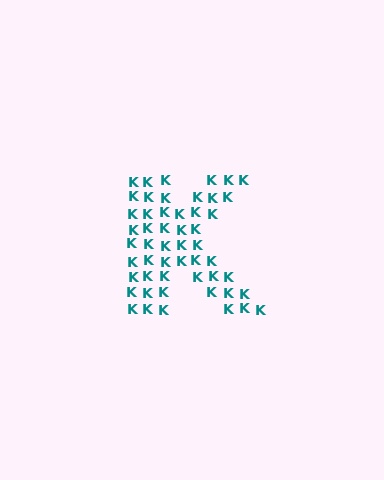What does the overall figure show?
The overall figure shows the letter K.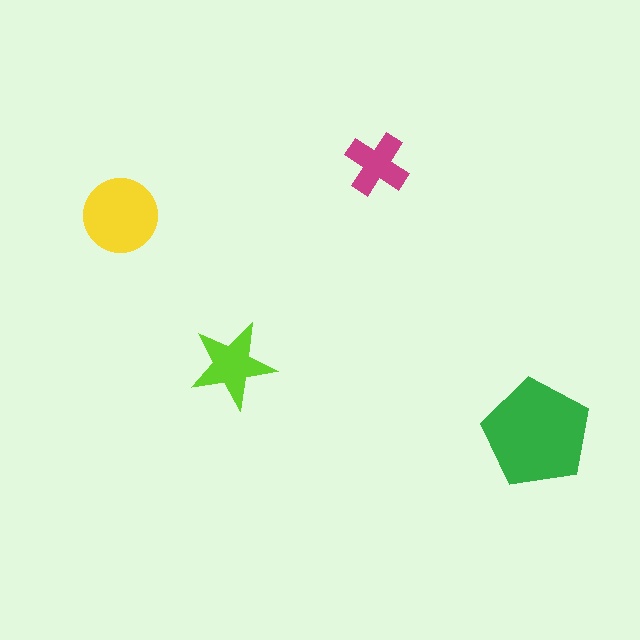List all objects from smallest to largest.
The magenta cross, the lime star, the yellow circle, the green pentagon.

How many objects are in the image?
There are 4 objects in the image.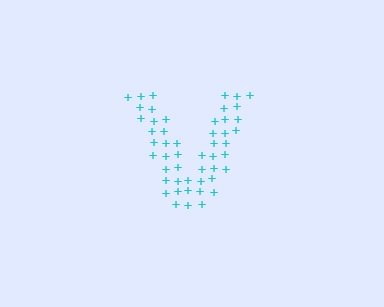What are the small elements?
The small elements are plus signs.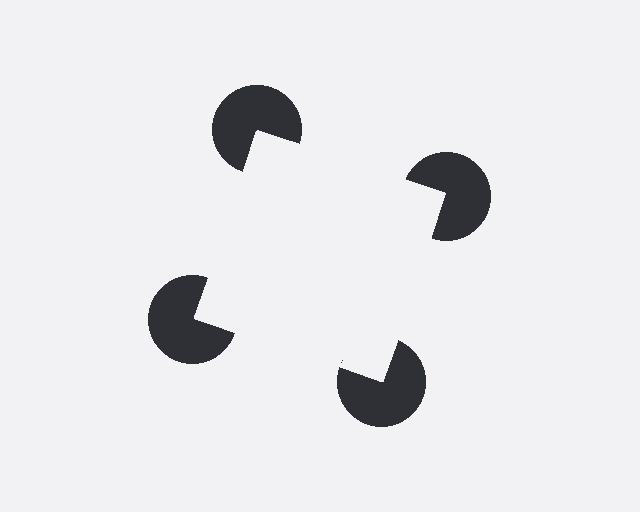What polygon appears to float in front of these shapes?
An illusory square — its edges are inferred from the aligned wedge cuts in the pac-man discs, not physically drawn.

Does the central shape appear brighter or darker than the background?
It typically appears slightly brighter than the background, even though no actual brightness change is drawn.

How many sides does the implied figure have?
4 sides.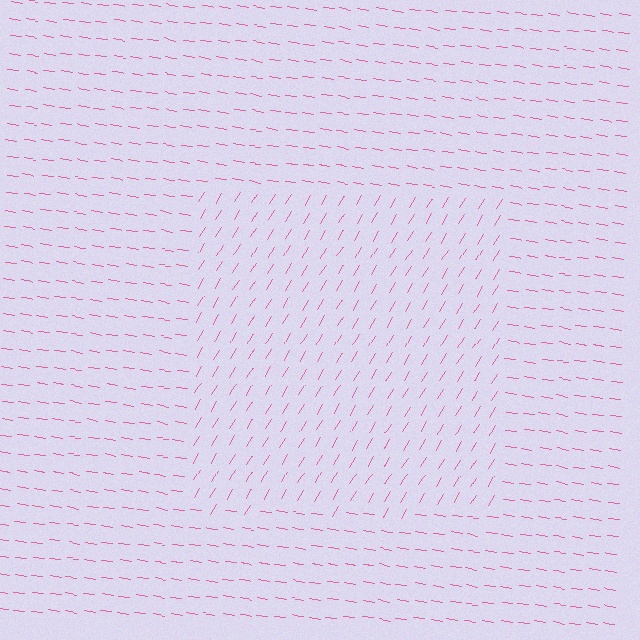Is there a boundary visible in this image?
Yes, there is a texture boundary formed by a change in line orientation.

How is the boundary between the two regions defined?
The boundary is defined purely by a change in line orientation (approximately 67 degrees difference). All lines are the same color and thickness.